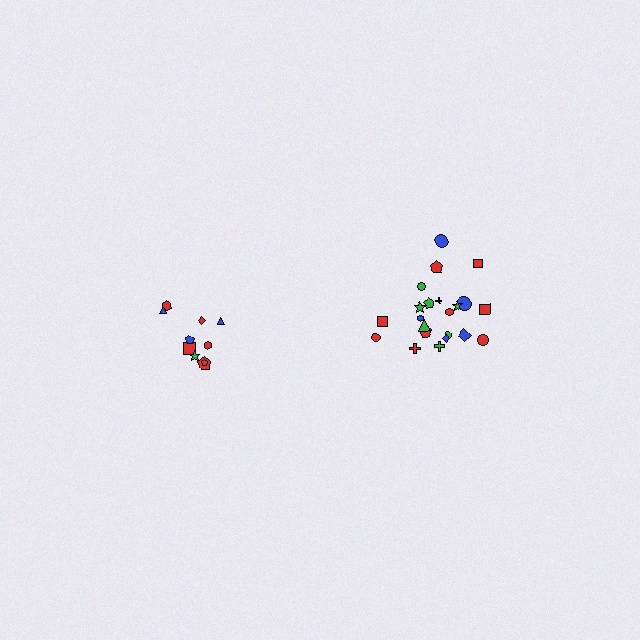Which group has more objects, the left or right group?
The right group.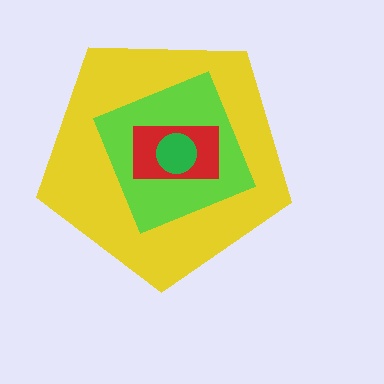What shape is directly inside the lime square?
The red rectangle.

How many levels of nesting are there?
4.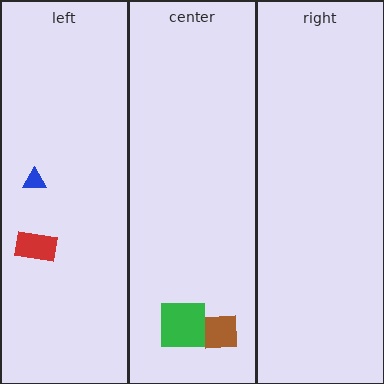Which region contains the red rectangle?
The left region.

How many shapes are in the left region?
2.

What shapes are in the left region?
The blue triangle, the red rectangle.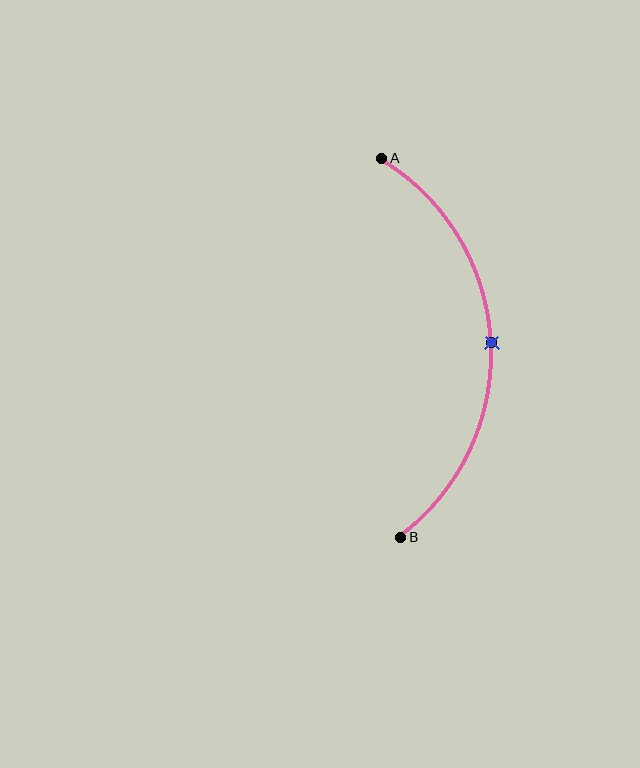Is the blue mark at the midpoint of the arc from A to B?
Yes. The blue mark lies on the arc at equal arc-length from both A and B — it is the arc midpoint.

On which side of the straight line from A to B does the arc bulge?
The arc bulges to the right of the straight line connecting A and B.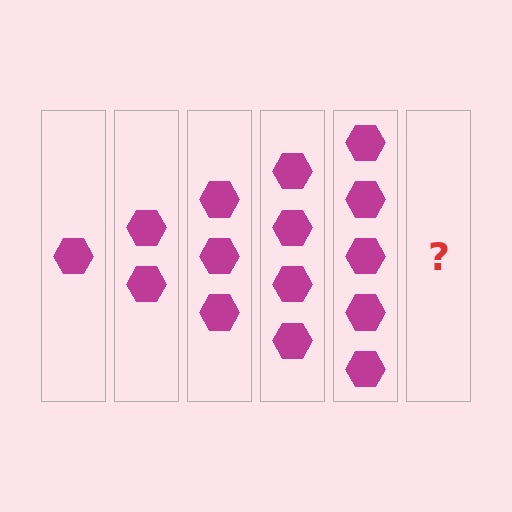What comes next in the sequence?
The next element should be 6 hexagons.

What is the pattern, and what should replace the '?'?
The pattern is that each step adds one more hexagon. The '?' should be 6 hexagons.